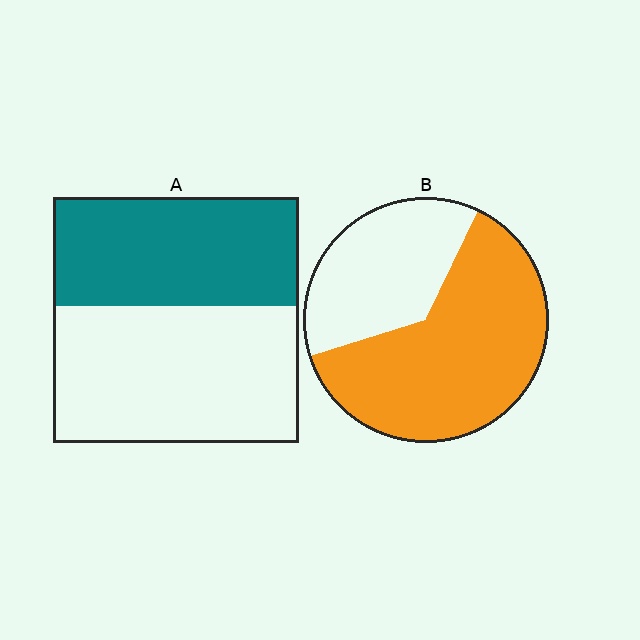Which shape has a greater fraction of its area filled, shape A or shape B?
Shape B.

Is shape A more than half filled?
No.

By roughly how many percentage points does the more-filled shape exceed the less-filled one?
By roughly 20 percentage points (B over A).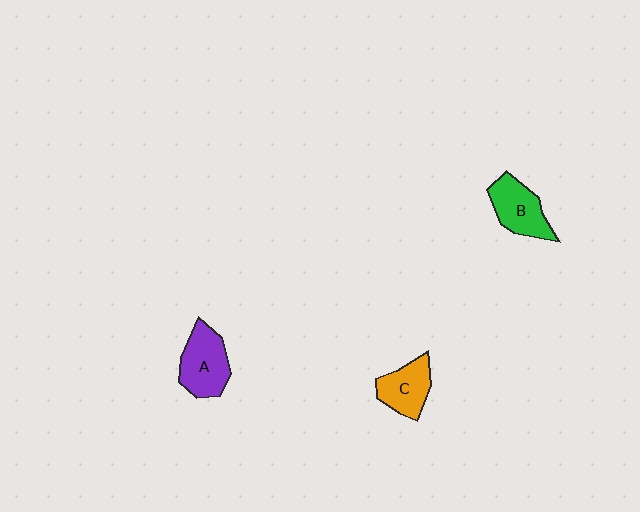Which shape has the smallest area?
Shape C (orange).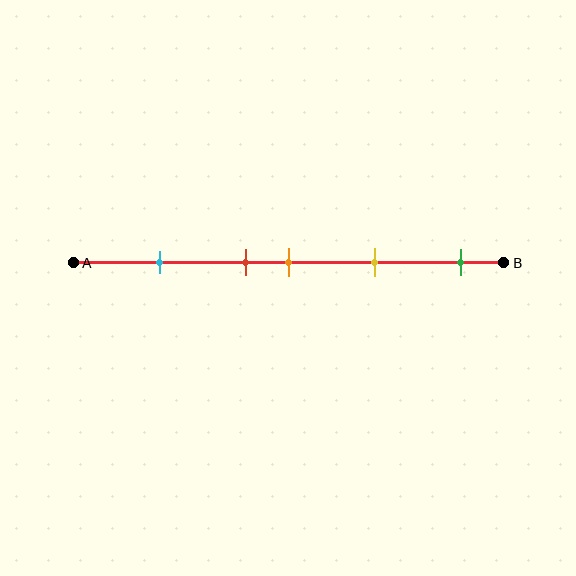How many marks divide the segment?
There are 5 marks dividing the segment.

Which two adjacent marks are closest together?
The red and orange marks are the closest adjacent pair.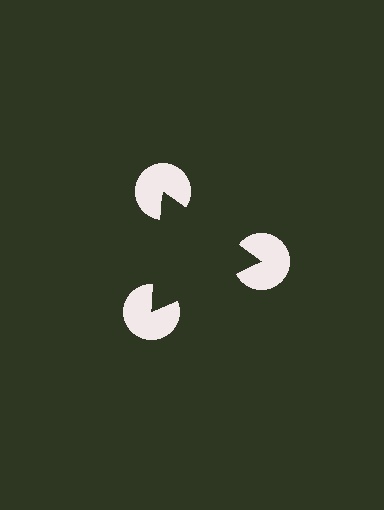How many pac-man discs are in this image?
There are 3 — one at each vertex of the illusory triangle.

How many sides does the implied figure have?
3 sides.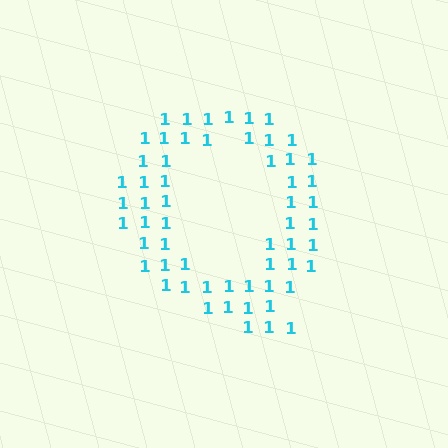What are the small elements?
The small elements are digit 1's.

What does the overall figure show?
The overall figure shows the letter Q.